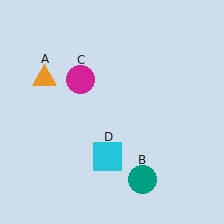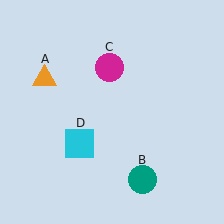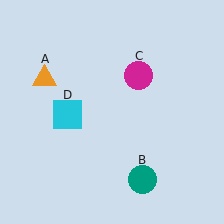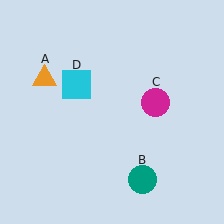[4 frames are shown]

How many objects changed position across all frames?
2 objects changed position: magenta circle (object C), cyan square (object D).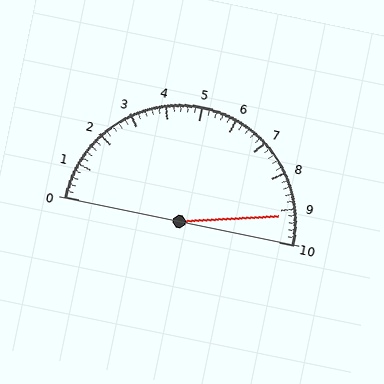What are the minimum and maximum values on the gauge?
The gauge ranges from 0 to 10.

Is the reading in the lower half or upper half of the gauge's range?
The reading is in the upper half of the range (0 to 10).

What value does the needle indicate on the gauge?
The needle indicates approximately 9.2.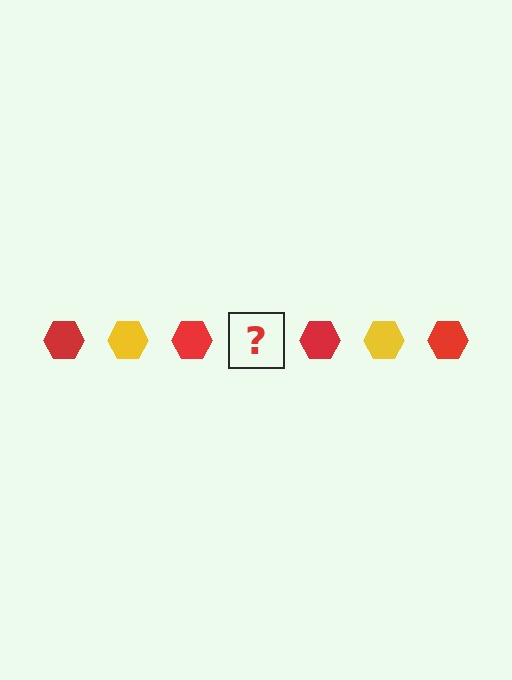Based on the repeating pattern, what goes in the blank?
The blank should be a yellow hexagon.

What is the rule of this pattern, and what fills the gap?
The rule is that the pattern cycles through red, yellow hexagons. The gap should be filled with a yellow hexagon.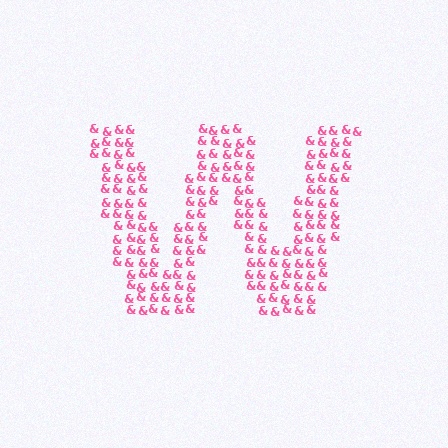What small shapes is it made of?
It is made of small ampersands.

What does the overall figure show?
The overall figure shows the letter W.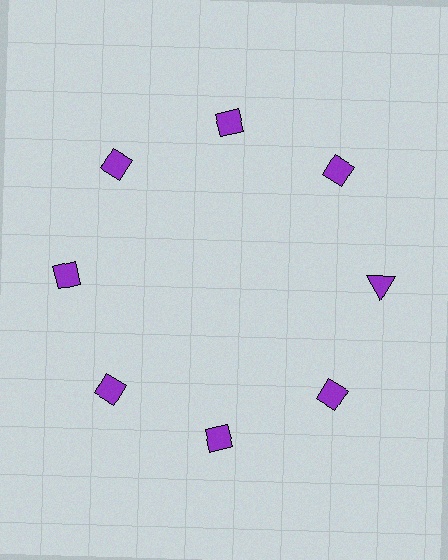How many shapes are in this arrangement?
There are 8 shapes arranged in a ring pattern.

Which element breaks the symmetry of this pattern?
The purple triangle at roughly the 3 o'clock position breaks the symmetry. All other shapes are purple diamonds.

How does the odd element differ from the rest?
It has a different shape: triangle instead of diamond.